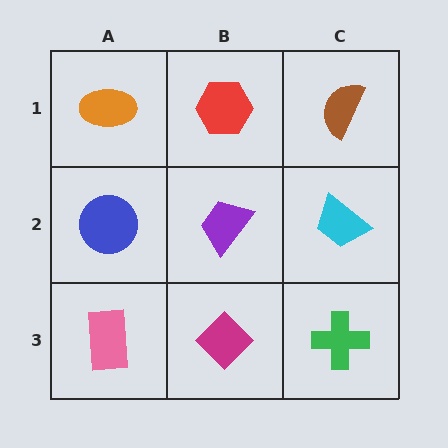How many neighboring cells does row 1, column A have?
2.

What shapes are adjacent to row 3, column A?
A blue circle (row 2, column A), a magenta diamond (row 3, column B).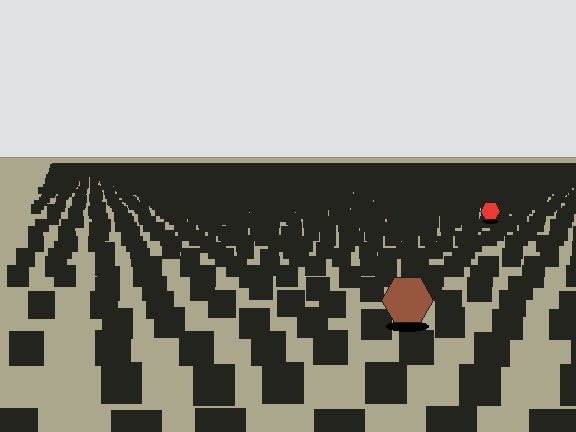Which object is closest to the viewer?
The brown hexagon is closest. The texture marks near it are larger and more spread out.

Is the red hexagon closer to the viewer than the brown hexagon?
No. The brown hexagon is closer — you can tell from the texture gradient: the ground texture is coarser near it.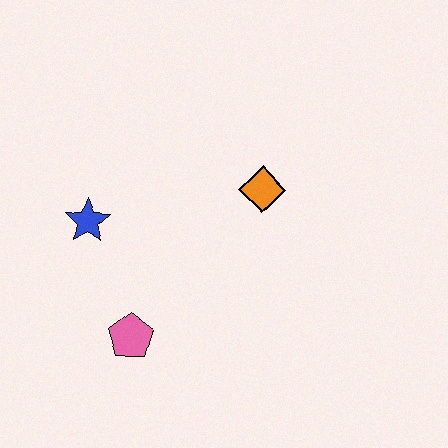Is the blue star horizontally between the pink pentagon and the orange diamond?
No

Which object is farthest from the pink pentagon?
The orange diamond is farthest from the pink pentagon.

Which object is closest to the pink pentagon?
The blue star is closest to the pink pentagon.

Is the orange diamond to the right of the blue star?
Yes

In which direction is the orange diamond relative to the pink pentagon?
The orange diamond is above the pink pentagon.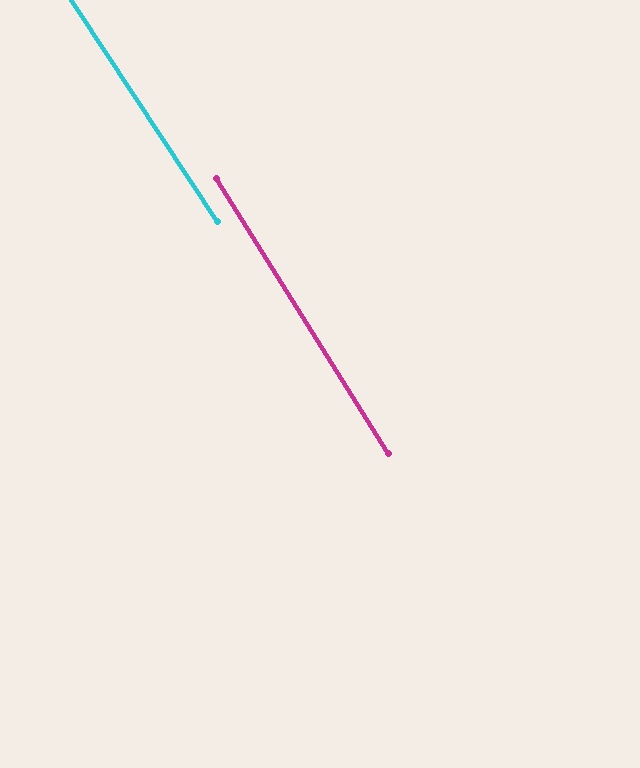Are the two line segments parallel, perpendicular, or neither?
Parallel — their directions differ by only 1.3°.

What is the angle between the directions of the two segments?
Approximately 1 degree.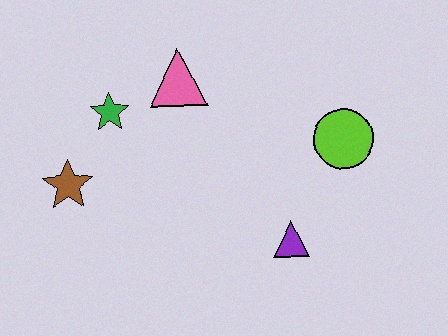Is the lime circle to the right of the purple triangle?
Yes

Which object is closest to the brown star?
The green star is closest to the brown star.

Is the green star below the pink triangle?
Yes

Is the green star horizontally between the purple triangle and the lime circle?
No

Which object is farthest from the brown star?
The lime circle is farthest from the brown star.